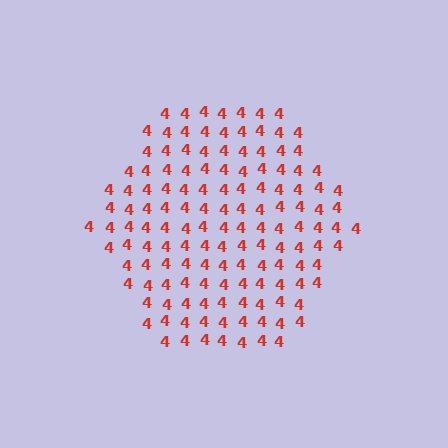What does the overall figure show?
The overall figure shows a hexagon.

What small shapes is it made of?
It is made of small digit 4's.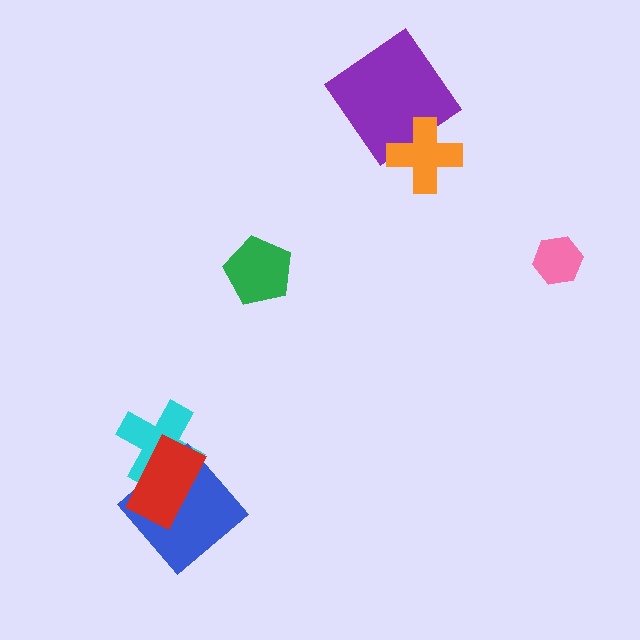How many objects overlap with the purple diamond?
1 object overlaps with the purple diamond.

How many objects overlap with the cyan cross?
2 objects overlap with the cyan cross.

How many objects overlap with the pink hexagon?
0 objects overlap with the pink hexagon.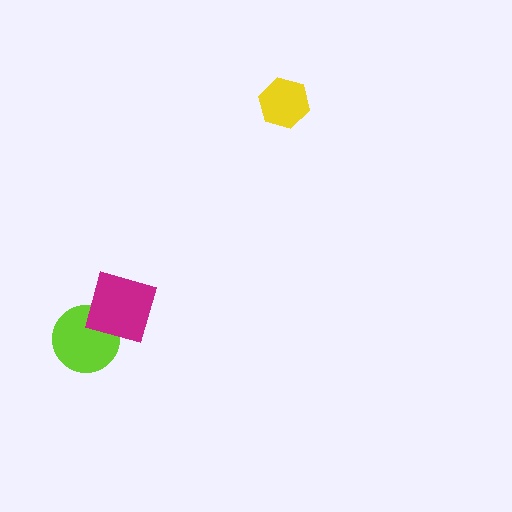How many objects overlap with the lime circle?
1 object overlaps with the lime circle.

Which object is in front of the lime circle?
The magenta diamond is in front of the lime circle.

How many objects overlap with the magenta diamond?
1 object overlaps with the magenta diamond.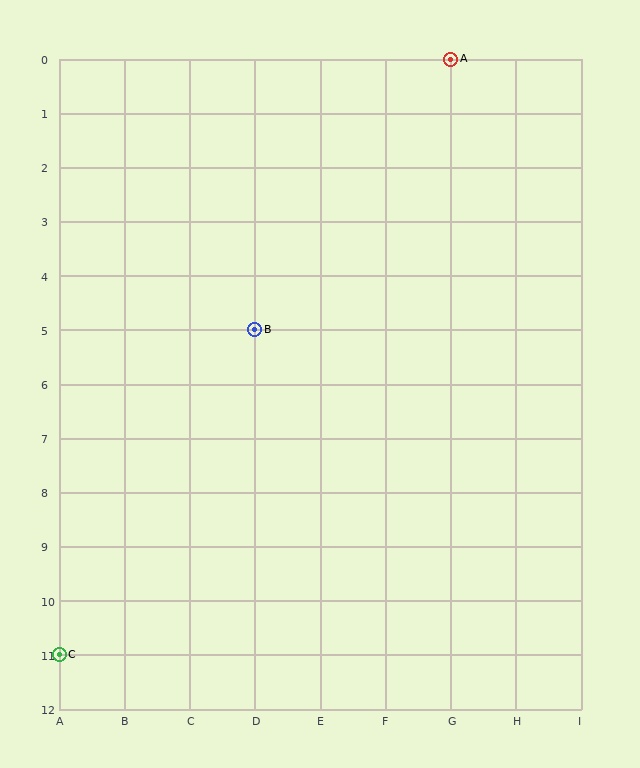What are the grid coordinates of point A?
Point A is at grid coordinates (G, 0).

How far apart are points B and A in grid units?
Points B and A are 3 columns and 5 rows apart (about 5.8 grid units diagonally).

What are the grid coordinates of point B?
Point B is at grid coordinates (D, 5).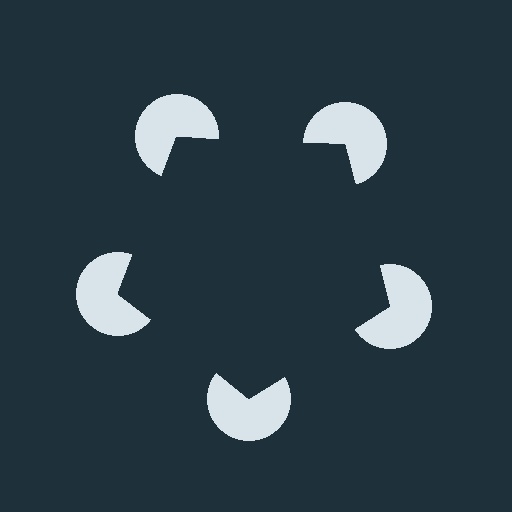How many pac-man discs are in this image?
There are 5 — one at each vertex of the illusory pentagon.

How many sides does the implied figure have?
5 sides.